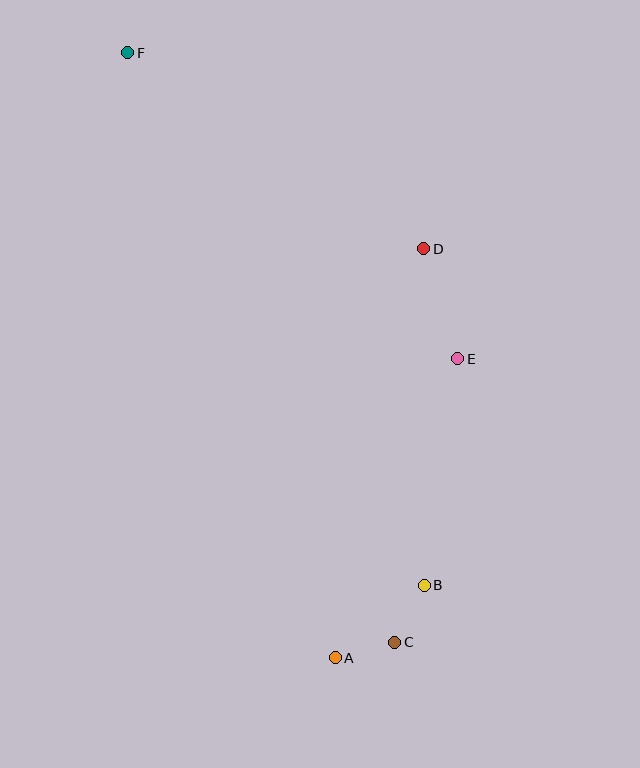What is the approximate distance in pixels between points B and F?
The distance between B and F is approximately 609 pixels.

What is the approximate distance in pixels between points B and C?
The distance between B and C is approximately 64 pixels.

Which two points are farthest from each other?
Points C and F are farthest from each other.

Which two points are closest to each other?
Points A and C are closest to each other.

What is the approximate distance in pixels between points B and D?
The distance between B and D is approximately 336 pixels.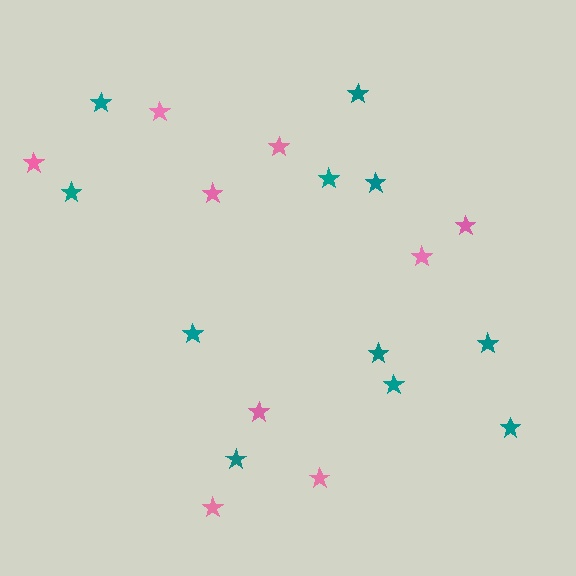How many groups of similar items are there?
There are 2 groups: one group of pink stars (9) and one group of teal stars (11).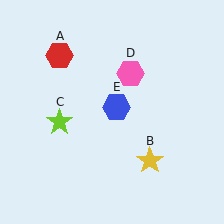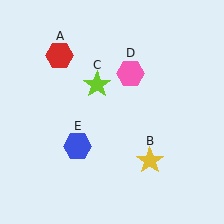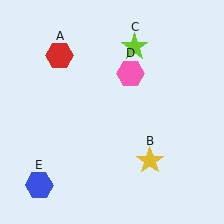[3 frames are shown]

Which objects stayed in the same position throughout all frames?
Red hexagon (object A) and yellow star (object B) and pink hexagon (object D) remained stationary.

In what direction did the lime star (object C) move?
The lime star (object C) moved up and to the right.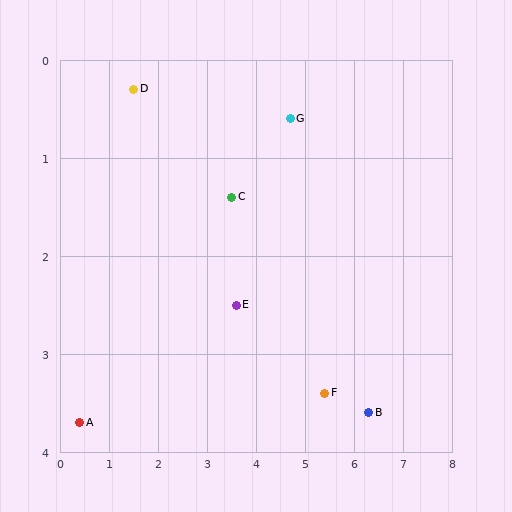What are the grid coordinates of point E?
Point E is at approximately (3.6, 2.5).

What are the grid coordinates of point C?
Point C is at approximately (3.5, 1.4).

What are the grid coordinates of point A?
Point A is at approximately (0.4, 3.7).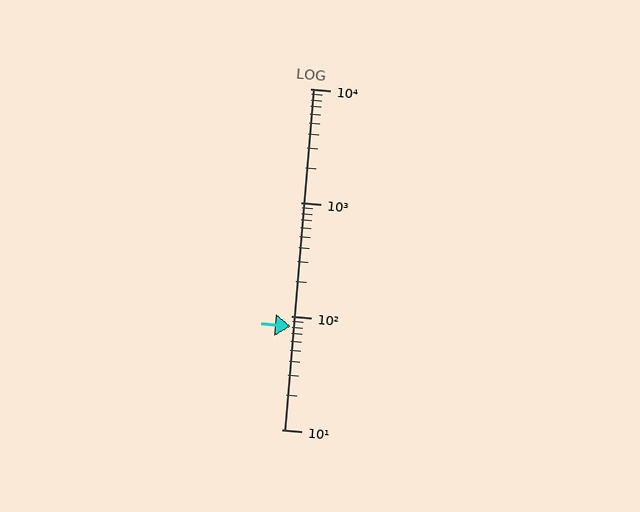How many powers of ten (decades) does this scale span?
The scale spans 3 decades, from 10 to 10000.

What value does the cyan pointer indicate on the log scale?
The pointer indicates approximately 81.